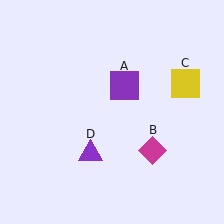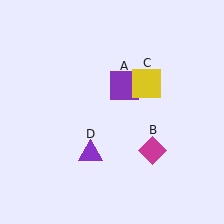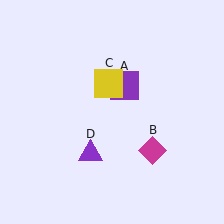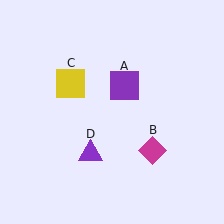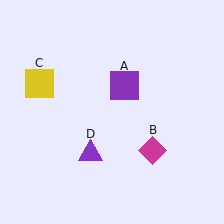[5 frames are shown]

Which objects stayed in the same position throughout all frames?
Purple square (object A) and magenta diamond (object B) and purple triangle (object D) remained stationary.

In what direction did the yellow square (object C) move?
The yellow square (object C) moved left.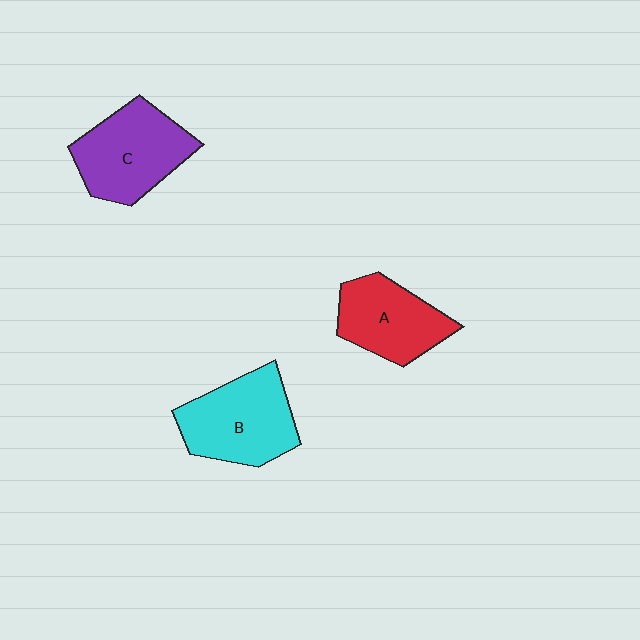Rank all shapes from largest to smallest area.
From largest to smallest: B (cyan), C (purple), A (red).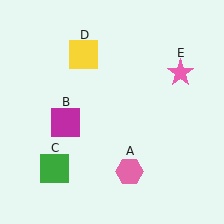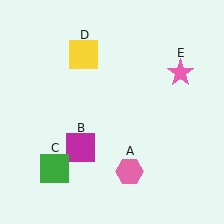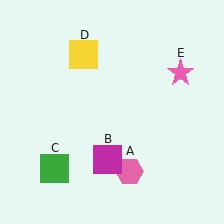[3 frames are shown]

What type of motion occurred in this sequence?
The magenta square (object B) rotated counterclockwise around the center of the scene.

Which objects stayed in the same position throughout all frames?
Pink hexagon (object A) and green square (object C) and yellow square (object D) and pink star (object E) remained stationary.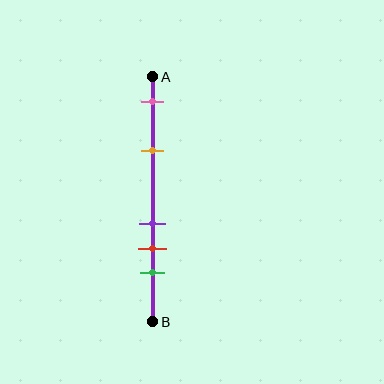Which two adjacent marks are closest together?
The purple and red marks are the closest adjacent pair.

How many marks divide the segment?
There are 5 marks dividing the segment.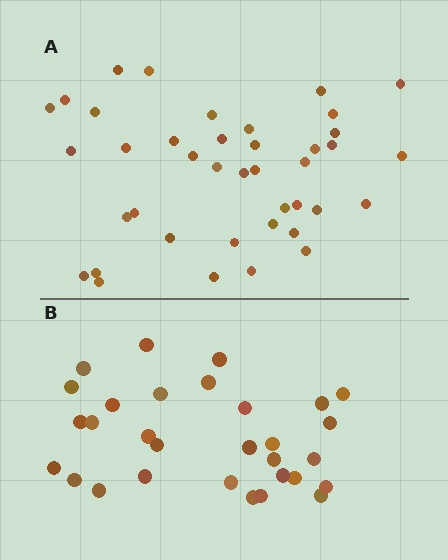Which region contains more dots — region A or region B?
Region A (the top region) has more dots.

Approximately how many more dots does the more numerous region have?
Region A has roughly 10 or so more dots than region B.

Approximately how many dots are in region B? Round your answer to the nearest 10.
About 30 dots.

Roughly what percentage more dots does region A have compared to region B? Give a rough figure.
About 35% more.